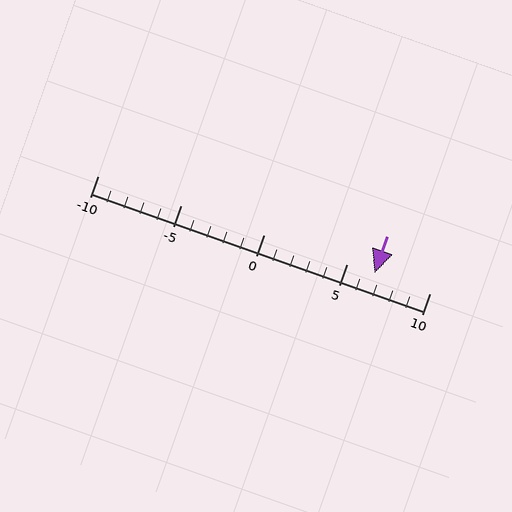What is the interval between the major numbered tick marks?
The major tick marks are spaced 5 units apart.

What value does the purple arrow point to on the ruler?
The purple arrow points to approximately 7.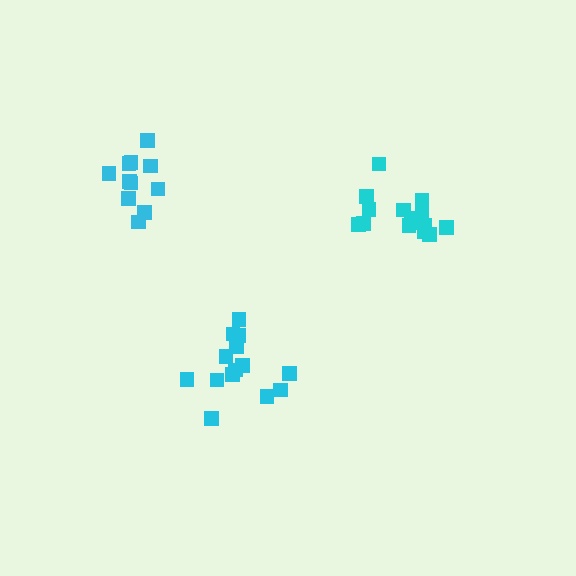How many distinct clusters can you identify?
There are 3 distinct clusters.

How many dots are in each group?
Group 1: 15 dots, Group 2: 11 dots, Group 3: 14 dots (40 total).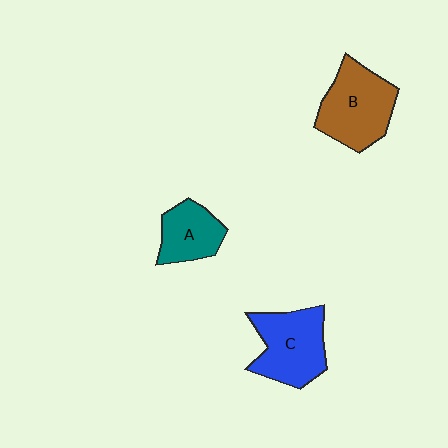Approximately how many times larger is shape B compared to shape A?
Approximately 1.6 times.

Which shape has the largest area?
Shape B (brown).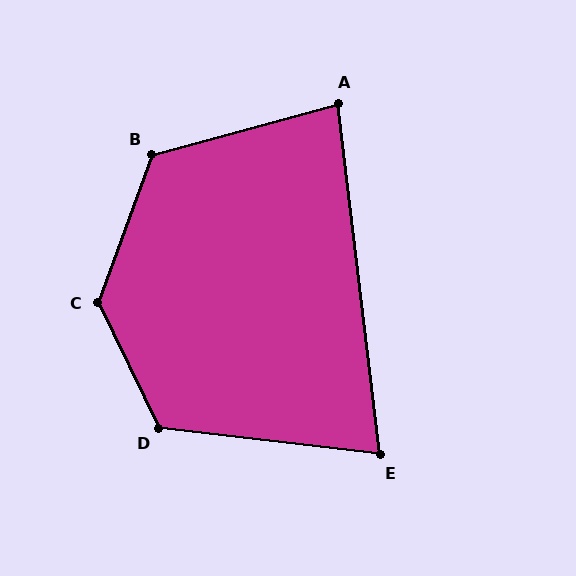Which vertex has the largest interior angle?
C, at approximately 134 degrees.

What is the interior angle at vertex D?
Approximately 123 degrees (obtuse).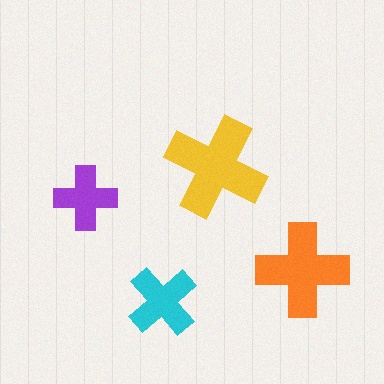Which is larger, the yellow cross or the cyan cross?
The yellow one.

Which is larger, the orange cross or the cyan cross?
The orange one.